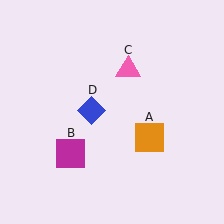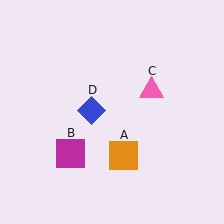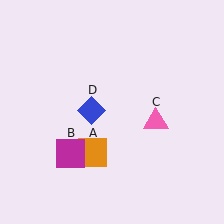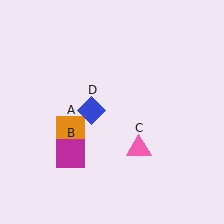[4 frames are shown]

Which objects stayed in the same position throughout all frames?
Magenta square (object B) and blue diamond (object D) remained stationary.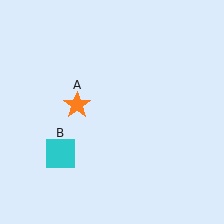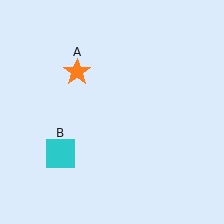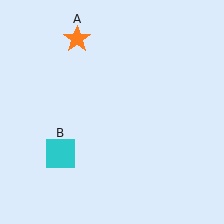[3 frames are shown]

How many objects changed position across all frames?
1 object changed position: orange star (object A).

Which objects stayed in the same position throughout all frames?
Cyan square (object B) remained stationary.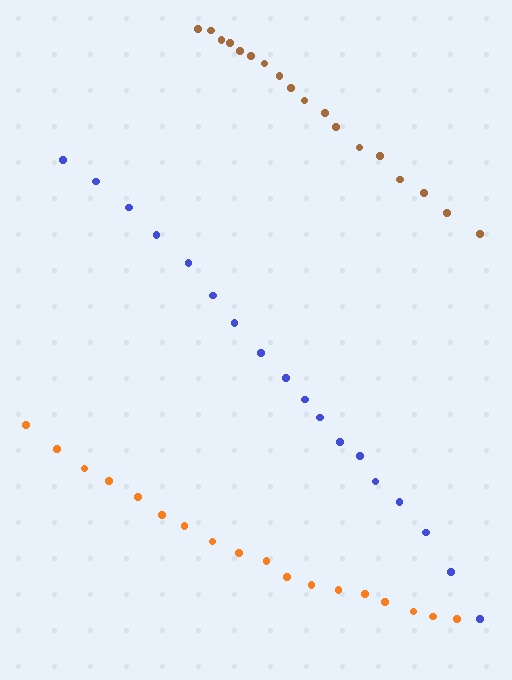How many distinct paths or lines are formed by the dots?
There are 3 distinct paths.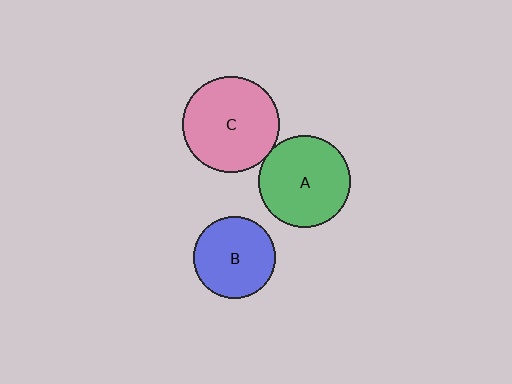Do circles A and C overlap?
Yes.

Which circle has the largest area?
Circle C (pink).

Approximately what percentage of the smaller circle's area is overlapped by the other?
Approximately 5%.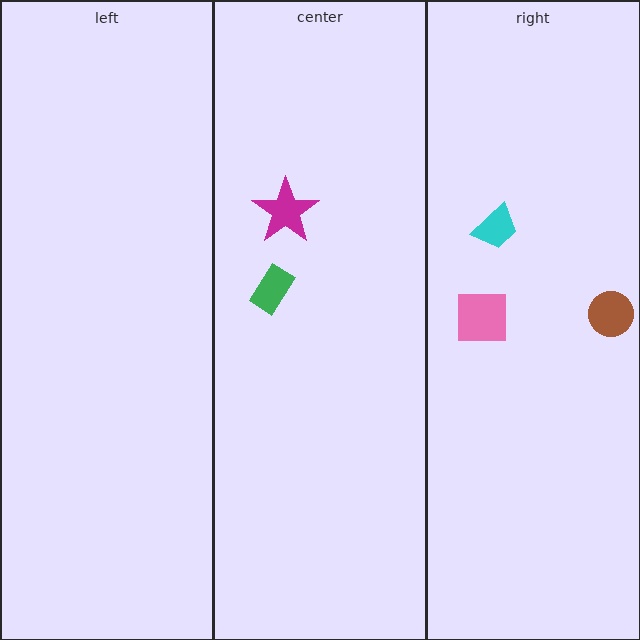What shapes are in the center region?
The green rectangle, the magenta star.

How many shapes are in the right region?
3.